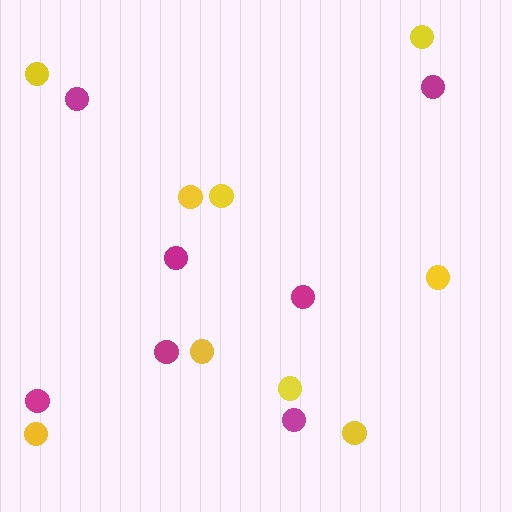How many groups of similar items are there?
There are 2 groups: one group of magenta circles (7) and one group of yellow circles (9).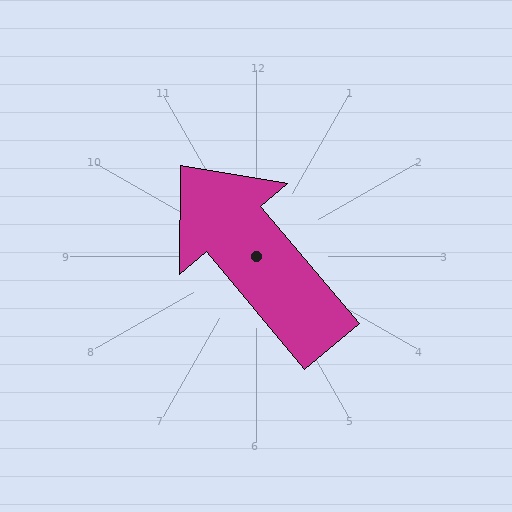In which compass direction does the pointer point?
Northwest.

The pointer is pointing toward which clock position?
Roughly 11 o'clock.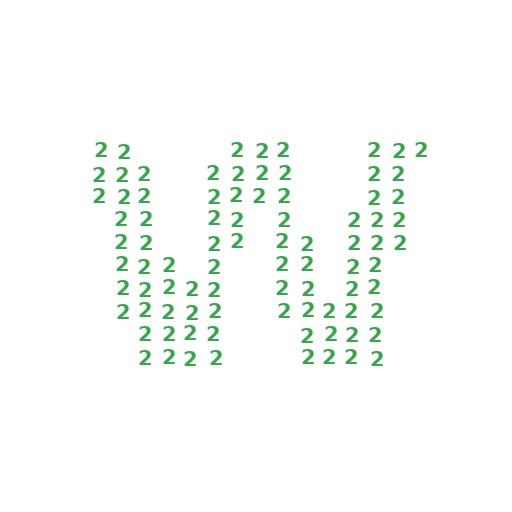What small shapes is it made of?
It is made of small digit 2's.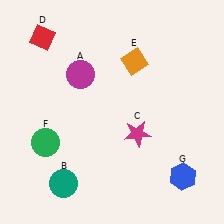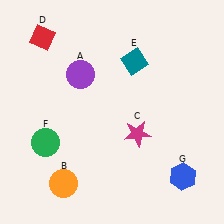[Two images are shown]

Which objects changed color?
A changed from magenta to purple. B changed from teal to orange. E changed from orange to teal.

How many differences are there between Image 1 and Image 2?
There are 3 differences between the two images.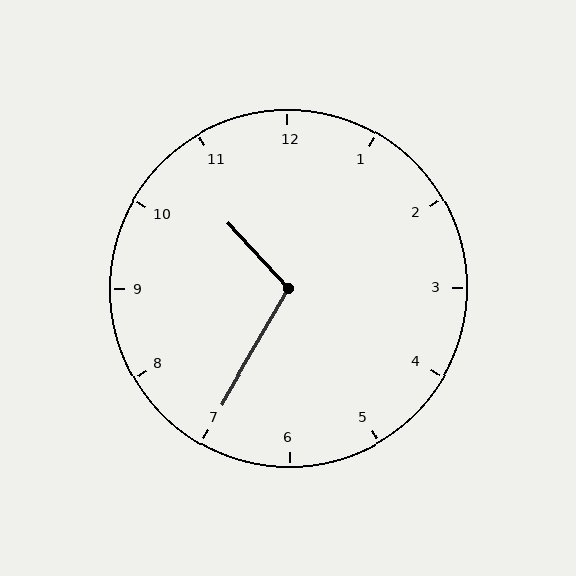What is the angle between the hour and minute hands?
Approximately 108 degrees.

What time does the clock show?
10:35.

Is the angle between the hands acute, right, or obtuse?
It is obtuse.